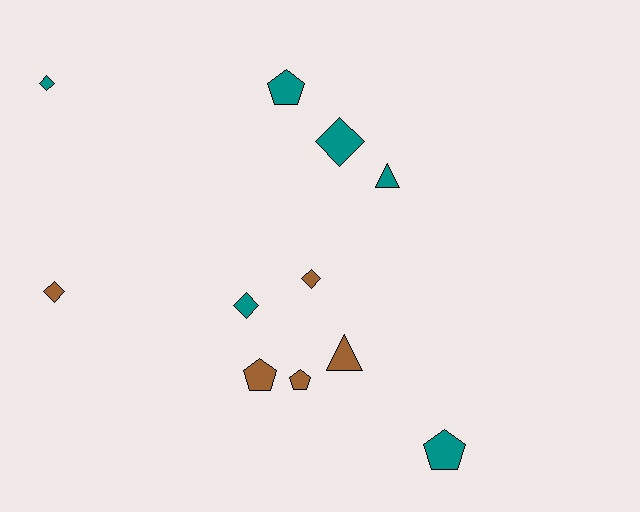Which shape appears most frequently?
Diamond, with 5 objects.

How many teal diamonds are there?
There are 3 teal diamonds.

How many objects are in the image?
There are 11 objects.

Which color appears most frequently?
Teal, with 6 objects.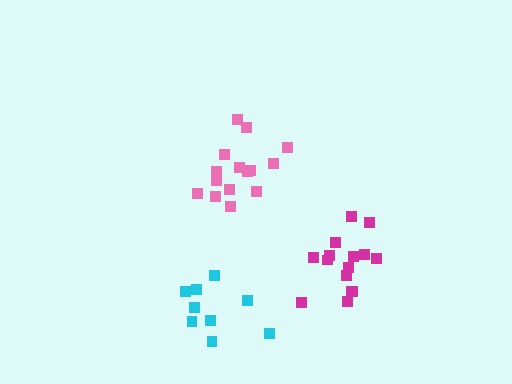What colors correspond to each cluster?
The clusters are colored: cyan, magenta, pink.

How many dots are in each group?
Group 1: 9 dots, Group 2: 15 dots, Group 3: 15 dots (39 total).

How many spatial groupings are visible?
There are 3 spatial groupings.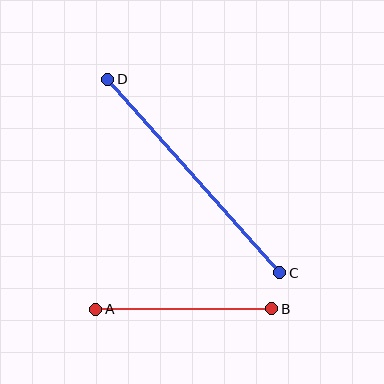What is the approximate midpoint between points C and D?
The midpoint is at approximately (194, 176) pixels.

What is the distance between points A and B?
The distance is approximately 176 pixels.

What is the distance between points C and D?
The distance is approximately 259 pixels.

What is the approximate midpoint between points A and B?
The midpoint is at approximately (184, 309) pixels.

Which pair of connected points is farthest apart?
Points C and D are farthest apart.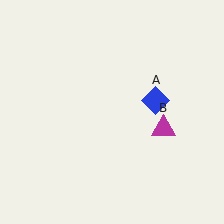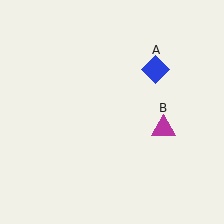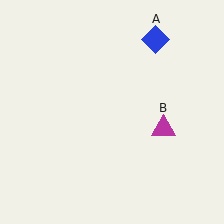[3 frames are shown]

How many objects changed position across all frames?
1 object changed position: blue diamond (object A).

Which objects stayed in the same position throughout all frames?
Magenta triangle (object B) remained stationary.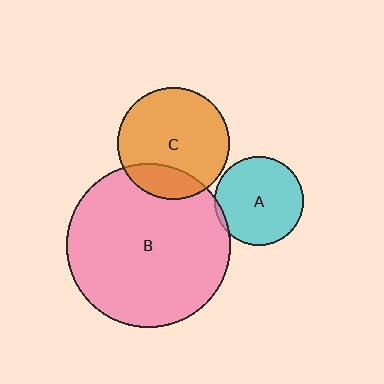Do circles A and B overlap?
Yes.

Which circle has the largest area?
Circle B (pink).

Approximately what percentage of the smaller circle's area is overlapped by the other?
Approximately 5%.